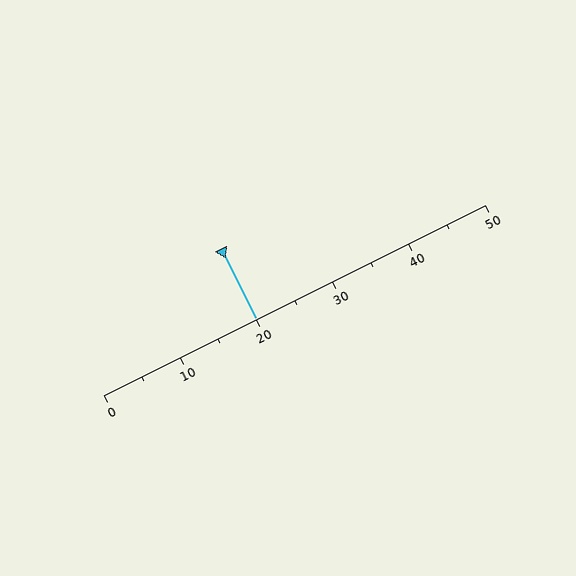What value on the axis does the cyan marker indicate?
The marker indicates approximately 20.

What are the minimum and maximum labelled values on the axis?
The axis runs from 0 to 50.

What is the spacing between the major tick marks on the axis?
The major ticks are spaced 10 apart.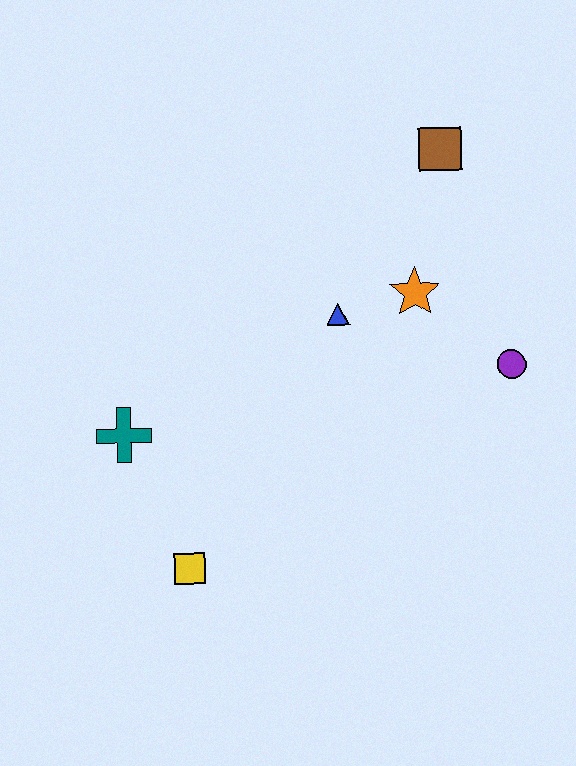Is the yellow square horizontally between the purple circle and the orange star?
No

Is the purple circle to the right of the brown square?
Yes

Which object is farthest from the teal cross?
The brown square is farthest from the teal cross.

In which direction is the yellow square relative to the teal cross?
The yellow square is below the teal cross.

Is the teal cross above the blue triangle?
No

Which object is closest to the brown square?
The orange star is closest to the brown square.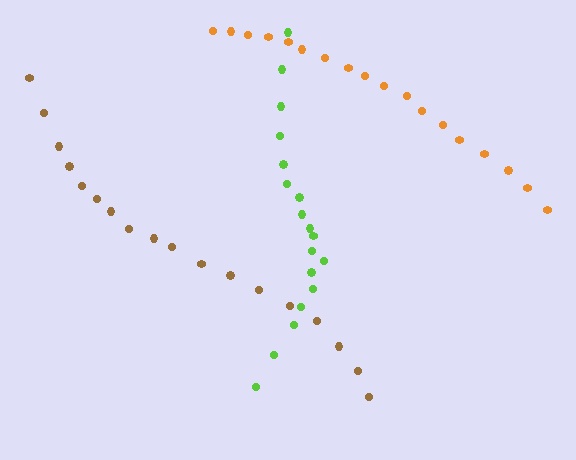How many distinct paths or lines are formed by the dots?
There are 3 distinct paths.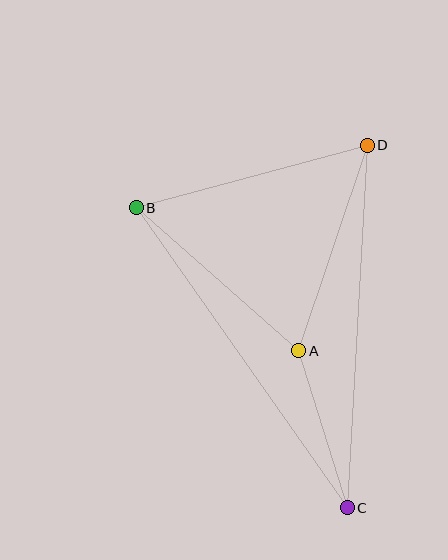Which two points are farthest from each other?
Points B and C are farthest from each other.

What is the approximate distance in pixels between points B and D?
The distance between B and D is approximately 239 pixels.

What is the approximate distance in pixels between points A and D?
The distance between A and D is approximately 217 pixels.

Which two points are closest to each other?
Points A and C are closest to each other.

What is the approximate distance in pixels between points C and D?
The distance between C and D is approximately 363 pixels.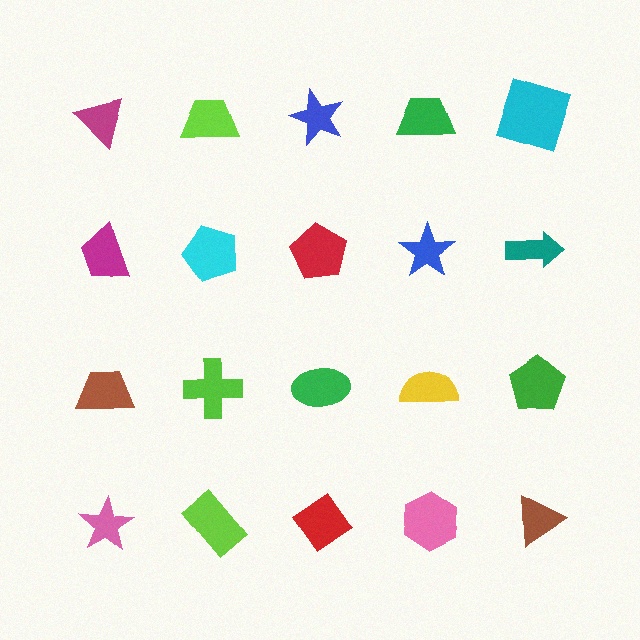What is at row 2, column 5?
A teal arrow.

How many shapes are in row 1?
5 shapes.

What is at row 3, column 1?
A brown trapezoid.